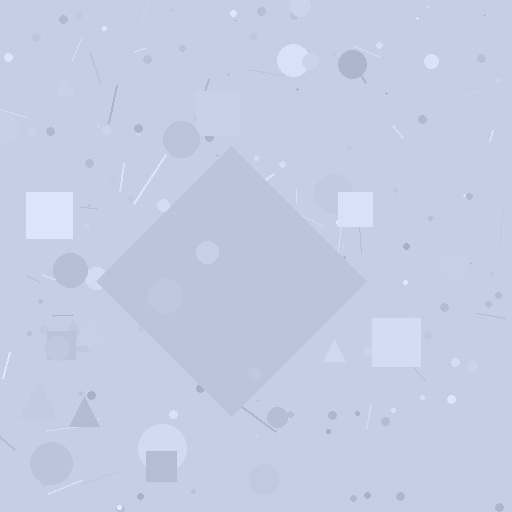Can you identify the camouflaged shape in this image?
The camouflaged shape is a diamond.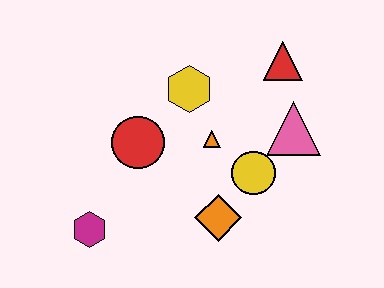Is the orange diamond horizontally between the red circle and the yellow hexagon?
No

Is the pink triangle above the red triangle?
No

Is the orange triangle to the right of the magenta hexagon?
Yes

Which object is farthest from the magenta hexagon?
The red triangle is farthest from the magenta hexagon.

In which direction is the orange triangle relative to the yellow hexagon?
The orange triangle is below the yellow hexagon.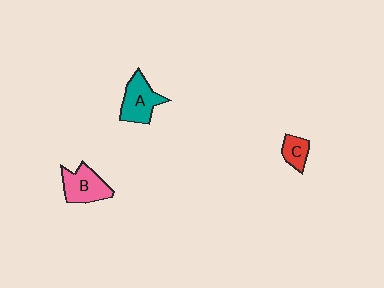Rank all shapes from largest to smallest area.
From largest to smallest: B (pink), A (teal), C (red).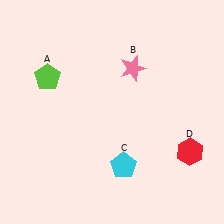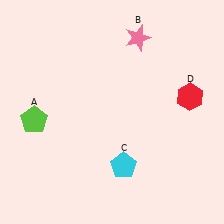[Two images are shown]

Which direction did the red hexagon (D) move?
The red hexagon (D) moved up.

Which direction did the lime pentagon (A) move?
The lime pentagon (A) moved down.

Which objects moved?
The objects that moved are: the lime pentagon (A), the pink star (B), the red hexagon (D).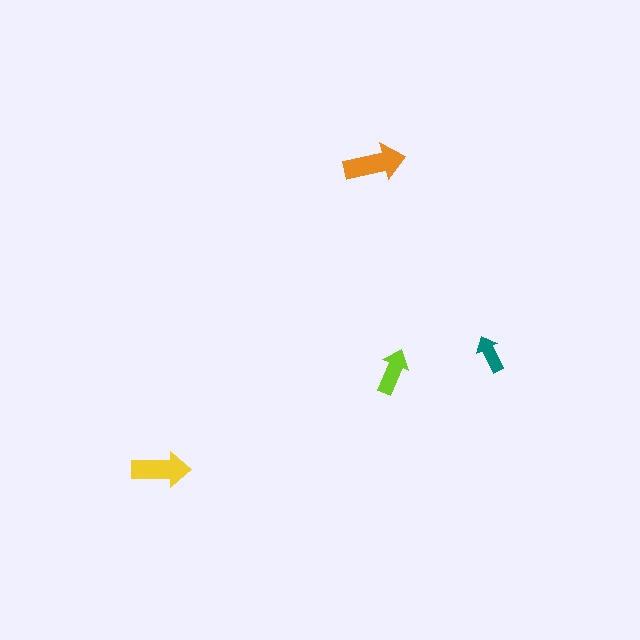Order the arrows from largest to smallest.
the orange one, the yellow one, the lime one, the teal one.